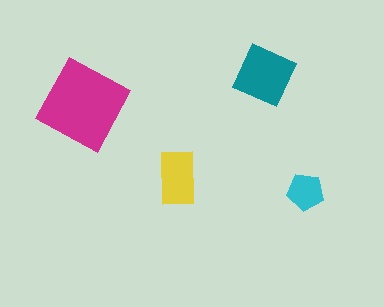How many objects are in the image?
There are 4 objects in the image.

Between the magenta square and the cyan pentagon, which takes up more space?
The magenta square.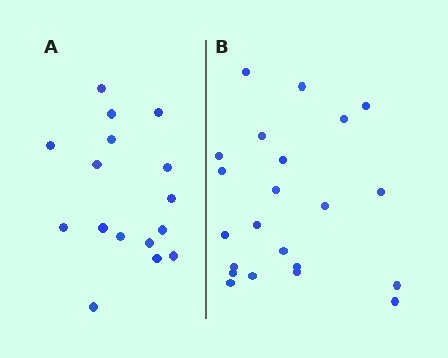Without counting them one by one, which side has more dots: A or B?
Region B (the right region) has more dots.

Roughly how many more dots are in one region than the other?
Region B has about 6 more dots than region A.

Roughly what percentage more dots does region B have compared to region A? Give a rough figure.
About 40% more.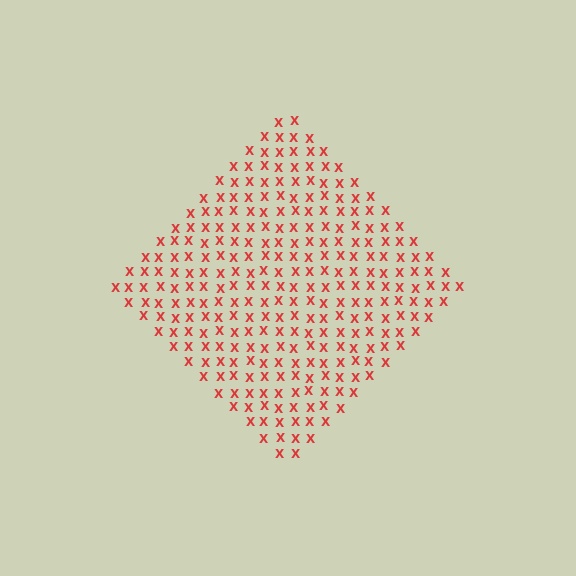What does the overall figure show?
The overall figure shows a diamond.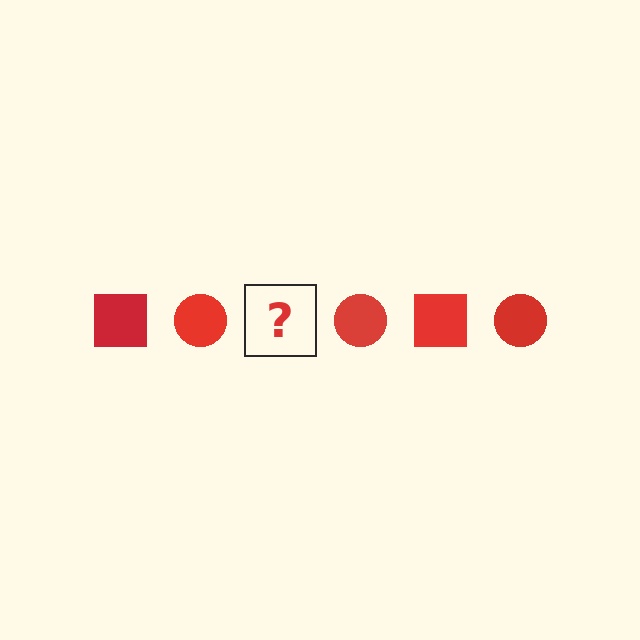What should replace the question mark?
The question mark should be replaced with a red square.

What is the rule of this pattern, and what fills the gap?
The rule is that the pattern cycles through square, circle shapes in red. The gap should be filled with a red square.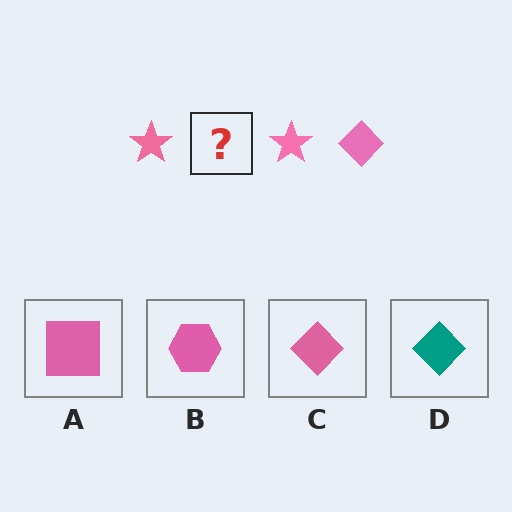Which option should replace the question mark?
Option C.